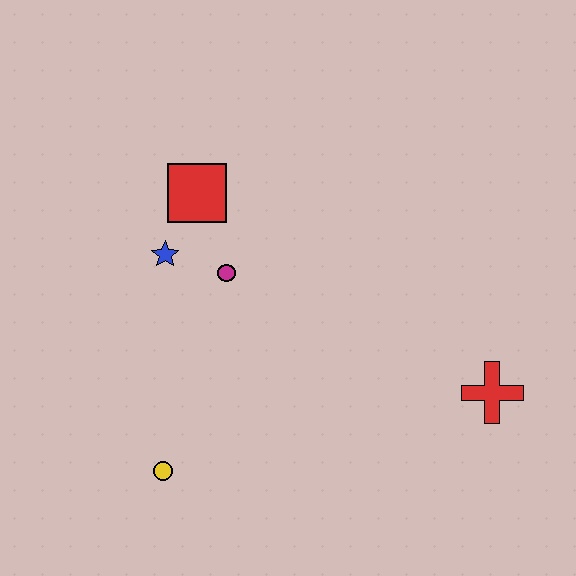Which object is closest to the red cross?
The magenta circle is closest to the red cross.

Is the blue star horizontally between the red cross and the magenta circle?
No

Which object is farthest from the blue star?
The red cross is farthest from the blue star.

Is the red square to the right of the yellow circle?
Yes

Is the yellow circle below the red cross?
Yes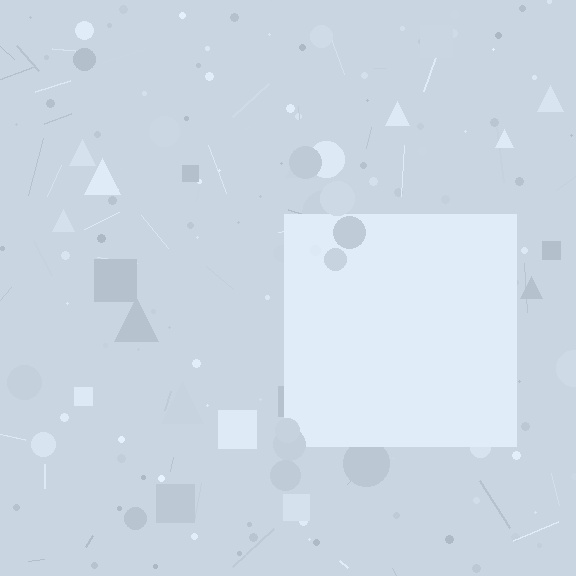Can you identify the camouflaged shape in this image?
The camouflaged shape is a square.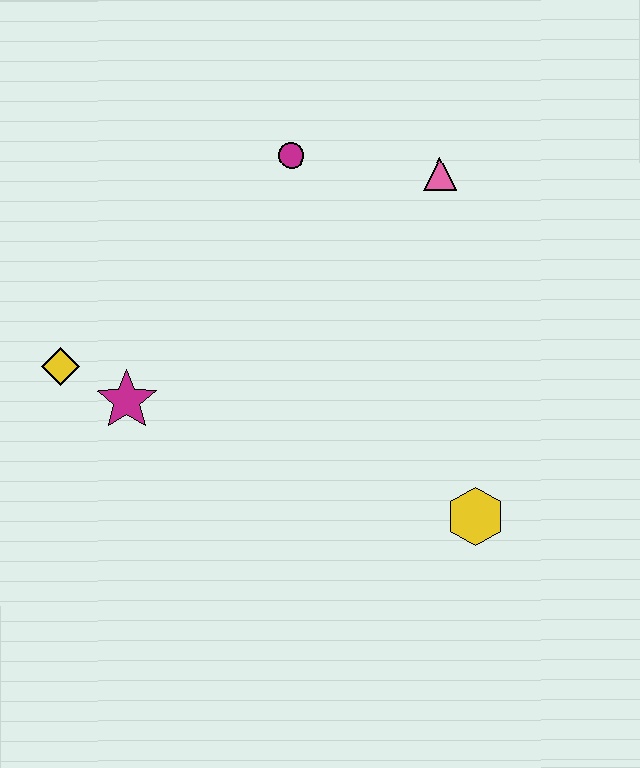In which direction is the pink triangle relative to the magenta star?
The pink triangle is to the right of the magenta star.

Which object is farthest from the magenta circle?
The yellow hexagon is farthest from the magenta circle.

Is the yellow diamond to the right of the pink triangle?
No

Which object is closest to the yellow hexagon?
The pink triangle is closest to the yellow hexagon.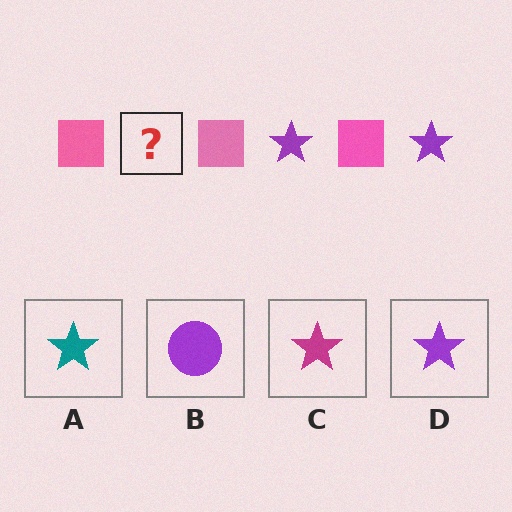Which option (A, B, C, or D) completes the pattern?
D.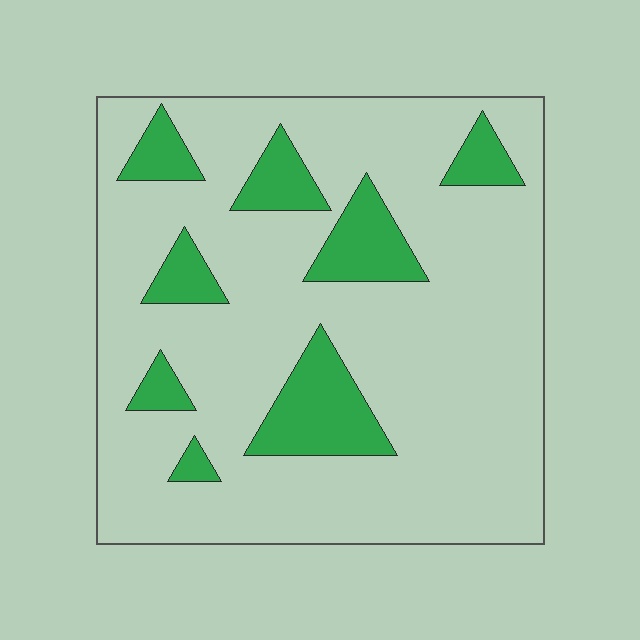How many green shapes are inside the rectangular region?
8.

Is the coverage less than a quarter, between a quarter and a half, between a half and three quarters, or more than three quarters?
Less than a quarter.